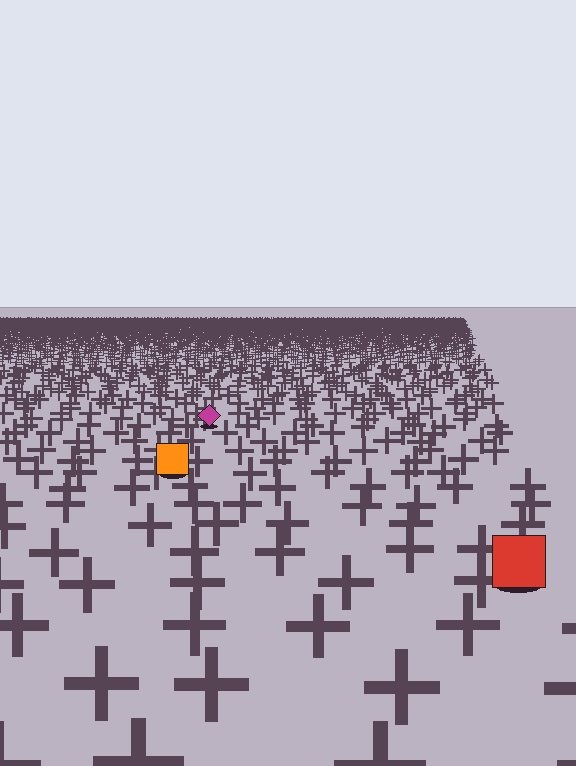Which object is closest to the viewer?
The red square is closest. The texture marks near it are larger and more spread out.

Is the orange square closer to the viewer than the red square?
No. The red square is closer — you can tell from the texture gradient: the ground texture is coarser near it.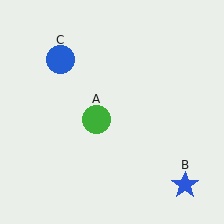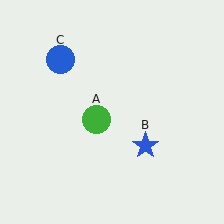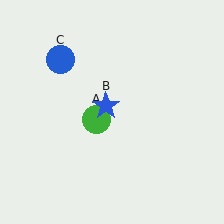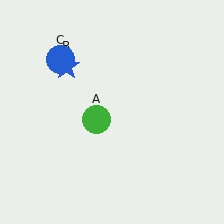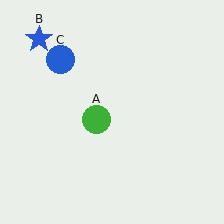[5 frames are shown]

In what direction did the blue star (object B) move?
The blue star (object B) moved up and to the left.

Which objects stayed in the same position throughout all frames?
Green circle (object A) and blue circle (object C) remained stationary.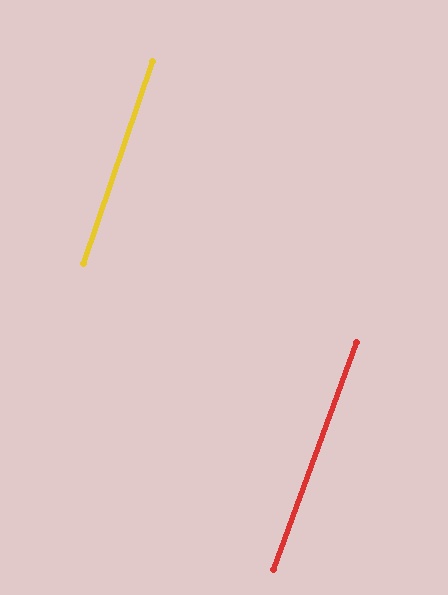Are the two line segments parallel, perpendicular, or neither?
Parallel — their directions differ by only 1.3°.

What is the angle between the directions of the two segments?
Approximately 1 degree.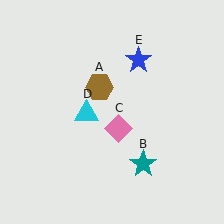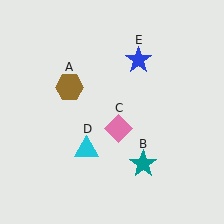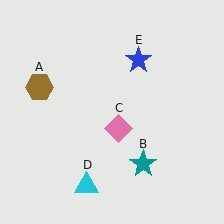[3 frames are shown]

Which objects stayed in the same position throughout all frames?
Teal star (object B) and pink diamond (object C) and blue star (object E) remained stationary.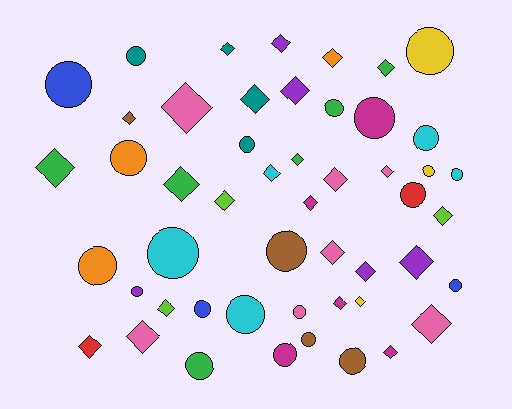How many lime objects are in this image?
There are 3 lime objects.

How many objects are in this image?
There are 50 objects.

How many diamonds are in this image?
There are 27 diamonds.